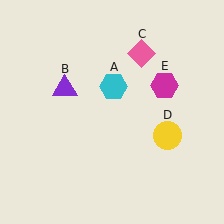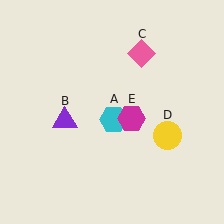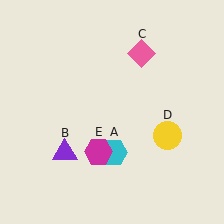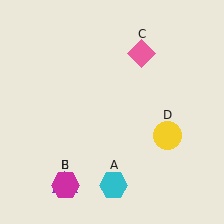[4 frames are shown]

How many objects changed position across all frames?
3 objects changed position: cyan hexagon (object A), purple triangle (object B), magenta hexagon (object E).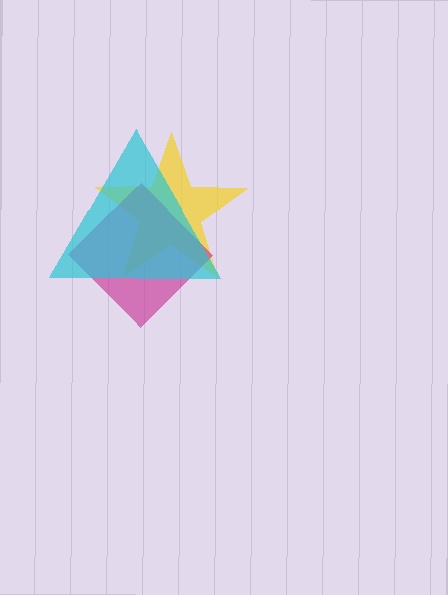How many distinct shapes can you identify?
There are 3 distinct shapes: a yellow star, a magenta diamond, a cyan triangle.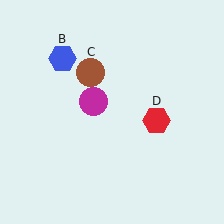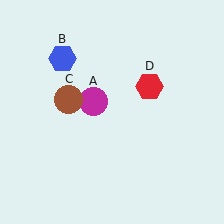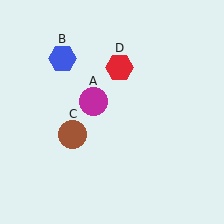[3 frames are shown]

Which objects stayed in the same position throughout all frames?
Magenta circle (object A) and blue hexagon (object B) remained stationary.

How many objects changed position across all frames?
2 objects changed position: brown circle (object C), red hexagon (object D).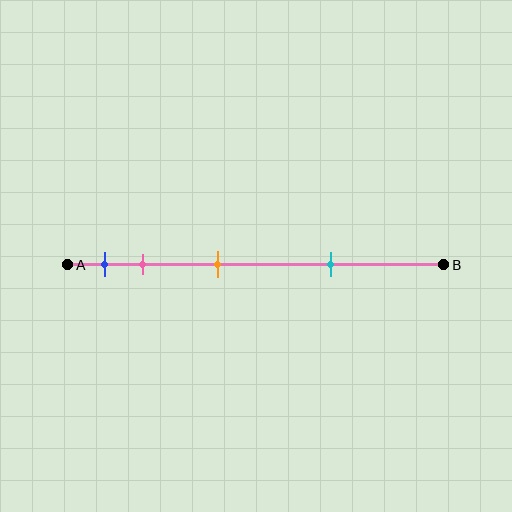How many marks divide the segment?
There are 4 marks dividing the segment.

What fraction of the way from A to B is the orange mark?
The orange mark is approximately 40% (0.4) of the way from A to B.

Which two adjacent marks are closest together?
The blue and pink marks are the closest adjacent pair.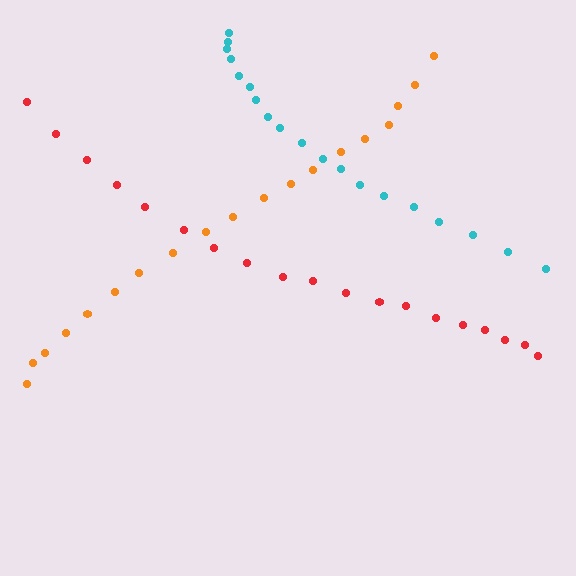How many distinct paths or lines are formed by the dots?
There are 3 distinct paths.